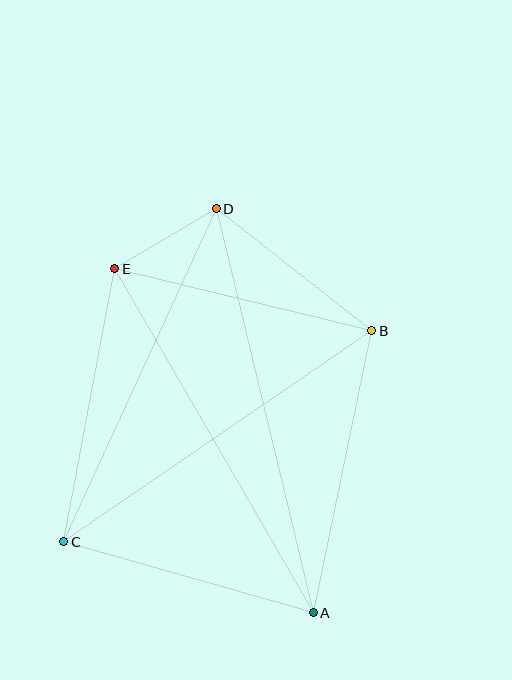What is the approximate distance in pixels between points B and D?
The distance between B and D is approximately 198 pixels.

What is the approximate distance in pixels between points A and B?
The distance between A and B is approximately 288 pixels.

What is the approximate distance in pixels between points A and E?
The distance between A and E is approximately 397 pixels.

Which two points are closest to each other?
Points D and E are closest to each other.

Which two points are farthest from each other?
Points A and D are farthest from each other.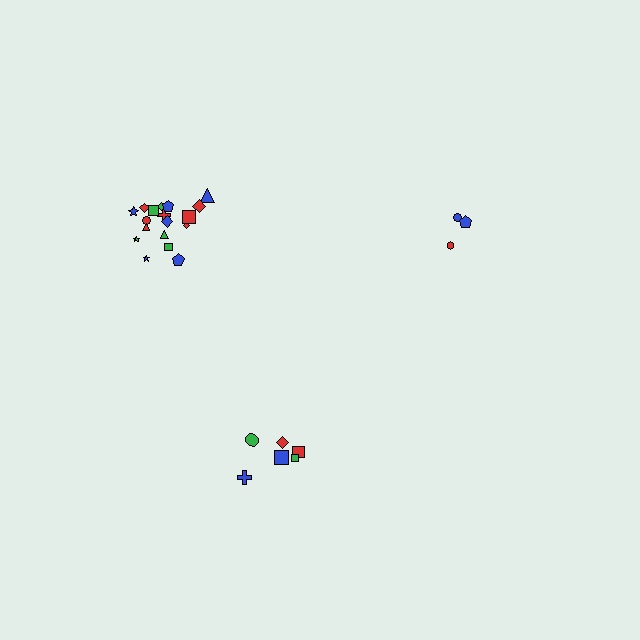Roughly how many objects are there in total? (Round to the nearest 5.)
Roughly 25 objects in total.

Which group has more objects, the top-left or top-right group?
The top-left group.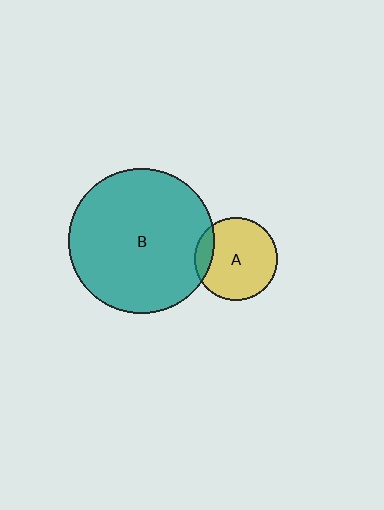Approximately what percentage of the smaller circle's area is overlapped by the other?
Approximately 15%.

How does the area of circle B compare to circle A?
Approximately 3.1 times.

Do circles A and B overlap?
Yes.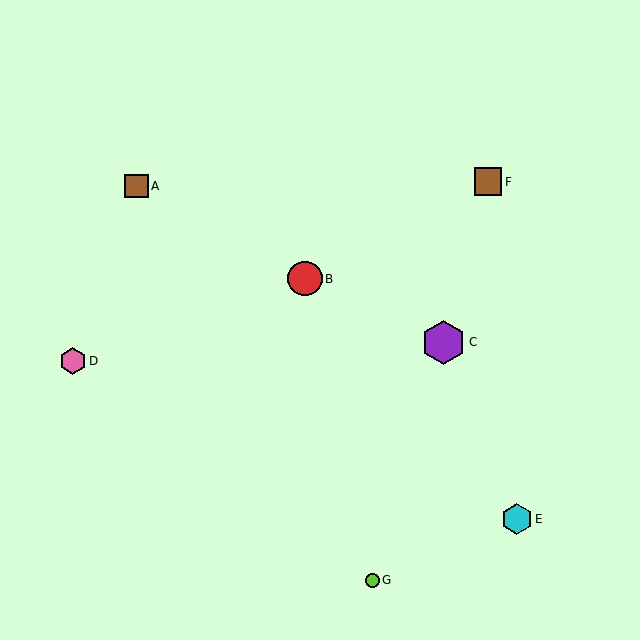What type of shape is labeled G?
Shape G is a lime circle.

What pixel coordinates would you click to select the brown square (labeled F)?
Click at (488, 182) to select the brown square F.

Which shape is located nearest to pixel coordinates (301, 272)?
The red circle (labeled B) at (305, 279) is nearest to that location.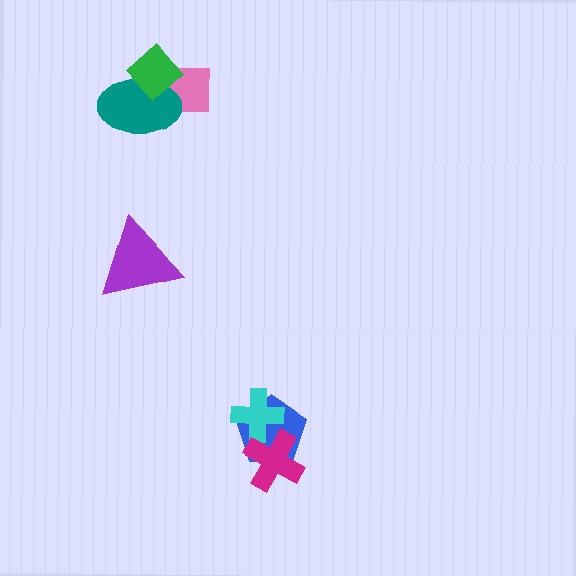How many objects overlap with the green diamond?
2 objects overlap with the green diamond.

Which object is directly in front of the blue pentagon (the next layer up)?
The cyan cross is directly in front of the blue pentagon.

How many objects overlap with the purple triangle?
0 objects overlap with the purple triangle.